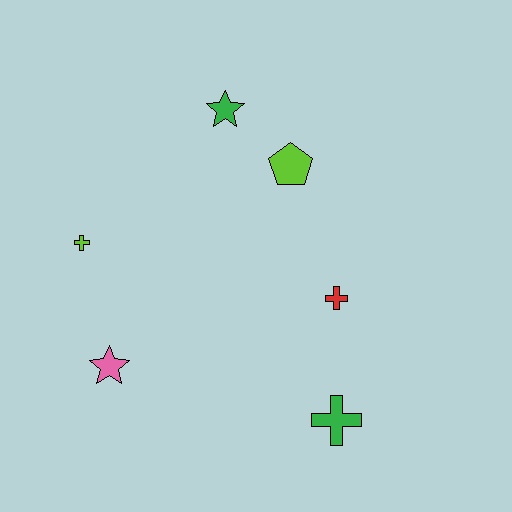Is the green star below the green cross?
No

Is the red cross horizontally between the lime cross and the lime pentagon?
No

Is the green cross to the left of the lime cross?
No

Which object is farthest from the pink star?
The green star is farthest from the pink star.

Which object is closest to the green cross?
The red cross is closest to the green cross.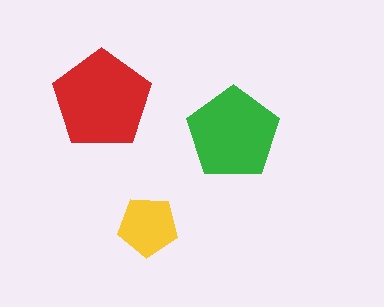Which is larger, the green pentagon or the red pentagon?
The red one.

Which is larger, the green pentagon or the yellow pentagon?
The green one.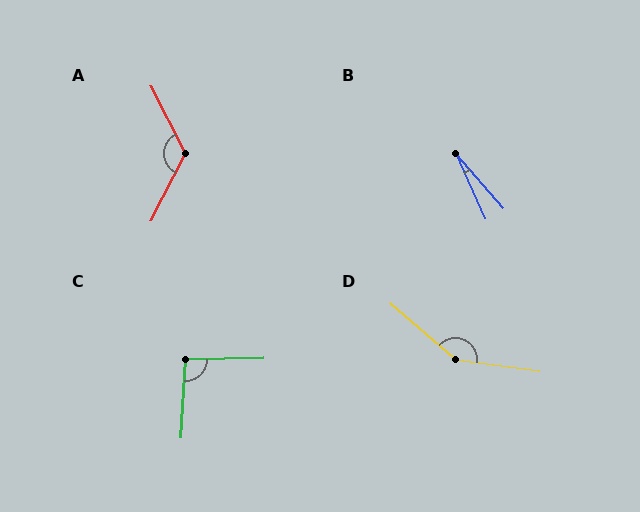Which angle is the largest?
D, at approximately 147 degrees.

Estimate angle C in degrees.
Approximately 94 degrees.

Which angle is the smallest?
B, at approximately 16 degrees.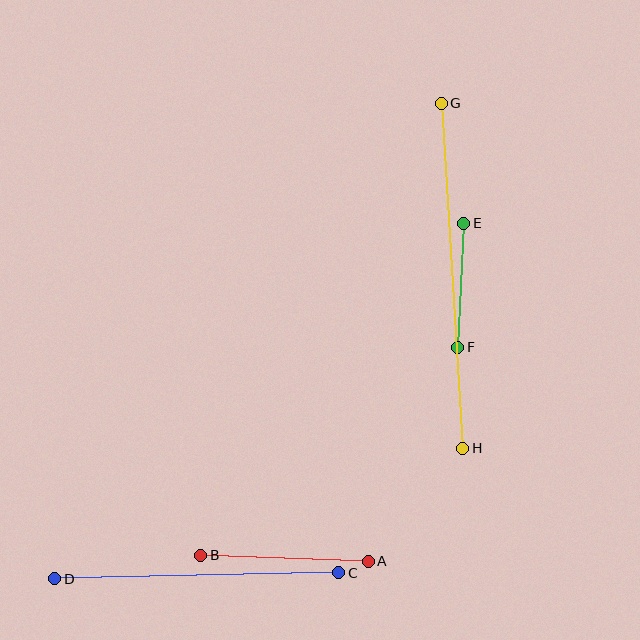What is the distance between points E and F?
The distance is approximately 124 pixels.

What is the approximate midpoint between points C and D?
The midpoint is at approximately (197, 576) pixels.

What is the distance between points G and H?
The distance is approximately 345 pixels.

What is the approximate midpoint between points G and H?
The midpoint is at approximately (452, 276) pixels.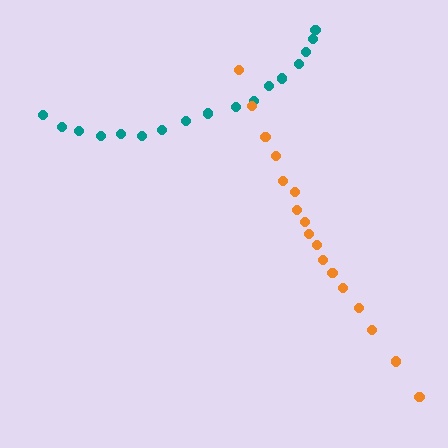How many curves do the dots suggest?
There are 2 distinct paths.